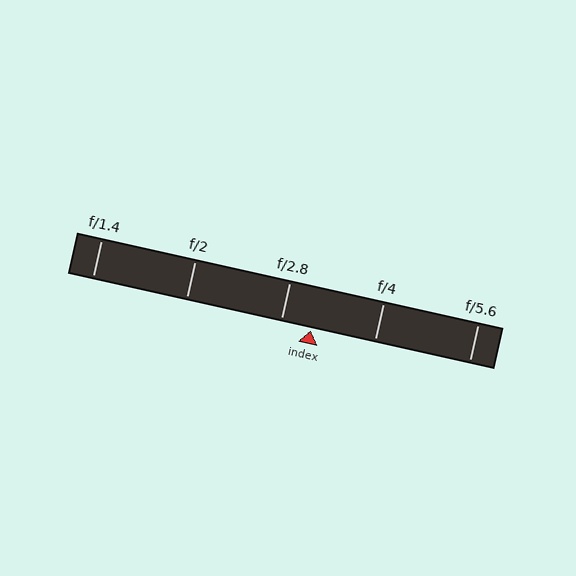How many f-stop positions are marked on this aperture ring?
There are 5 f-stop positions marked.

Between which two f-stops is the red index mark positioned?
The index mark is between f/2.8 and f/4.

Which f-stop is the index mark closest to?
The index mark is closest to f/2.8.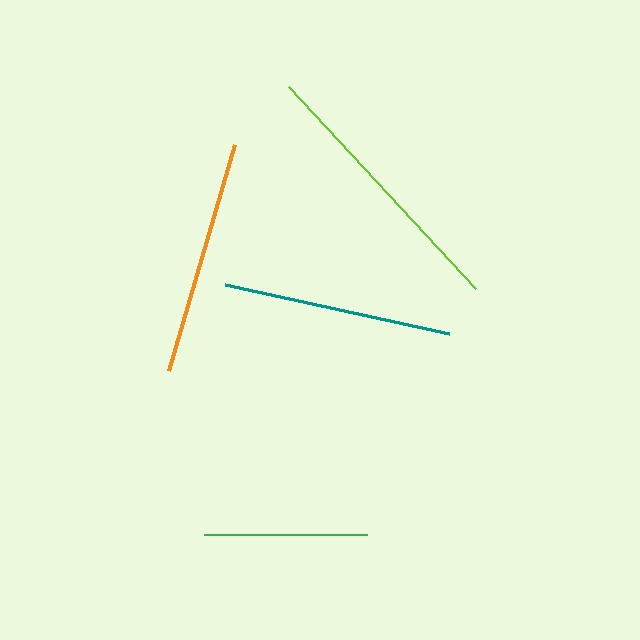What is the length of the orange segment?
The orange segment is approximately 235 pixels long.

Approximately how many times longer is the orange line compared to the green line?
The orange line is approximately 1.4 times the length of the green line.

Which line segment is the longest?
The lime line is the longest at approximately 274 pixels.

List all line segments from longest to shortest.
From longest to shortest: lime, orange, teal, green.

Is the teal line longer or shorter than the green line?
The teal line is longer than the green line.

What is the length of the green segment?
The green segment is approximately 163 pixels long.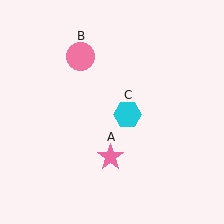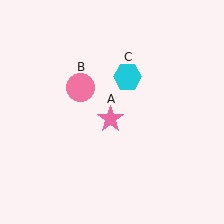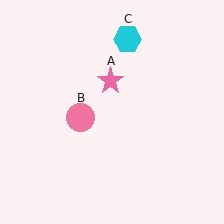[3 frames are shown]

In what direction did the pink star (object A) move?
The pink star (object A) moved up.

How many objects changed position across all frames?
3 objects changed position: pink star (object A), pink circle (object B), cyan hexagon (object C).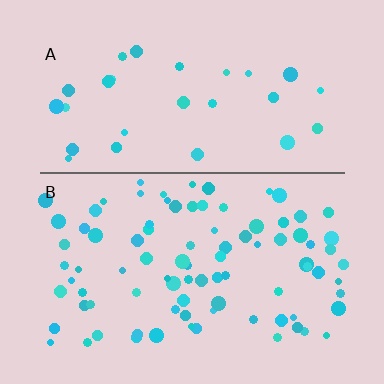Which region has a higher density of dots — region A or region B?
B (the bottom).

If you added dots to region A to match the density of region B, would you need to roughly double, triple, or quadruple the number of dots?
Approximately triple.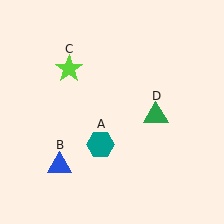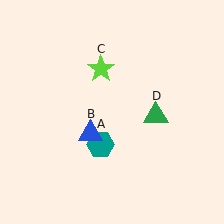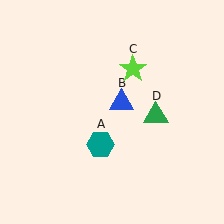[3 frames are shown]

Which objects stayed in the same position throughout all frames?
Teal hexagon (object A) and green triangle (object D) remained stationary.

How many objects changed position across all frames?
2 objects changed position: blue triangle (object B), lime star (object C).